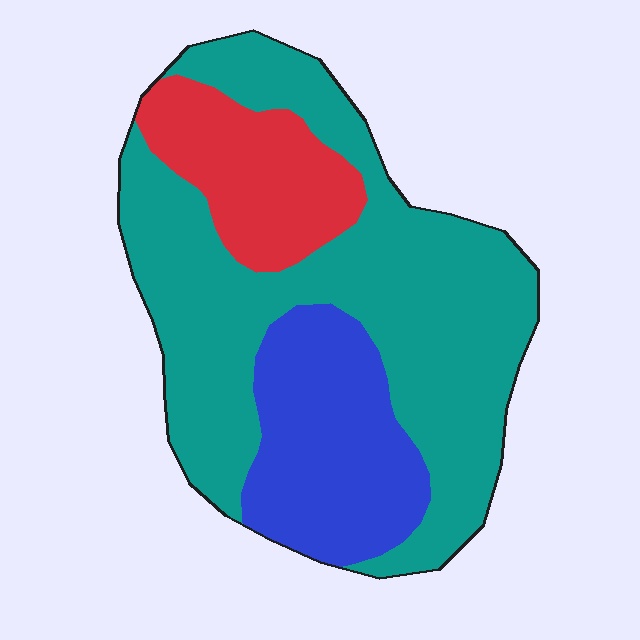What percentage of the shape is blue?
Blue covers roughly 25% of the shape.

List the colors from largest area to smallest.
From largest to smallest: teal, blue, red.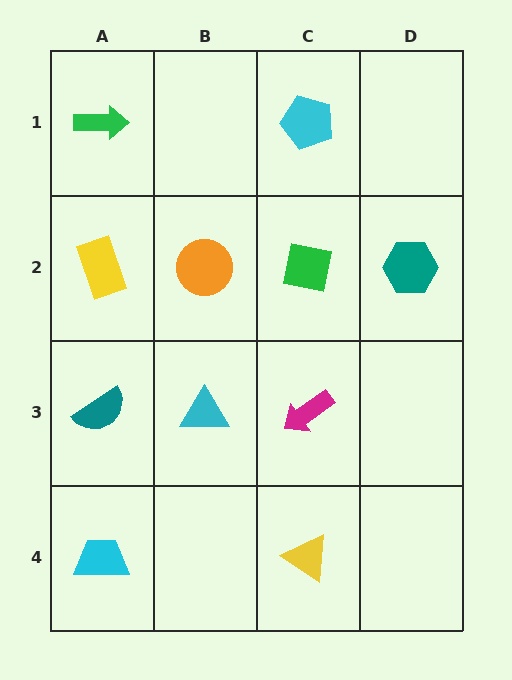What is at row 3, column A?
A teal semicircle.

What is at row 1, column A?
A green arrow.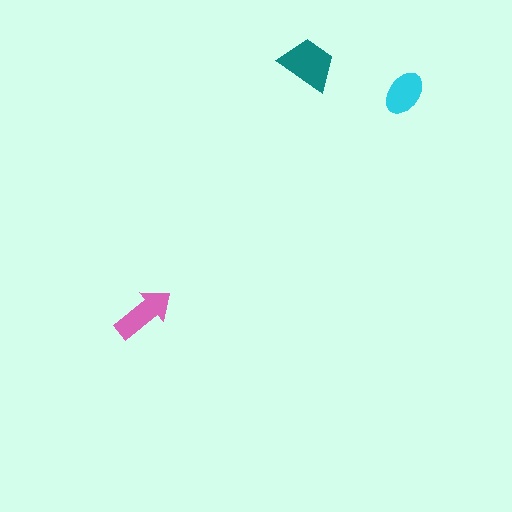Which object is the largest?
The teal trapezoid.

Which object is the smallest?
The cyan ellipse.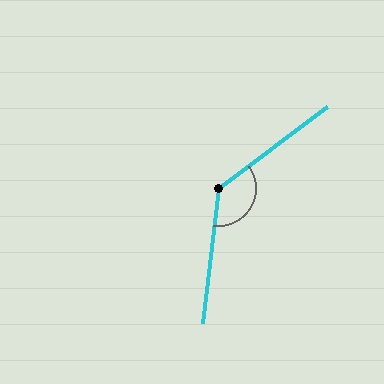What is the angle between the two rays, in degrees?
Approximately 134 degrees.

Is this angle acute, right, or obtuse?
It is obtuse.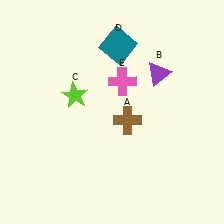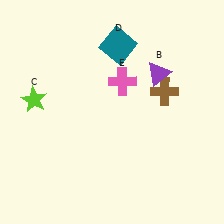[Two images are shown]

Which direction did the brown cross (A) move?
The brown cross (A) moved right.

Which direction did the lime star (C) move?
The lime star (C) moved left.